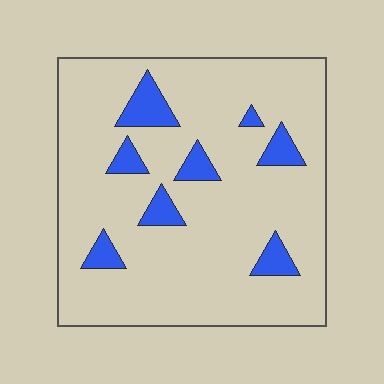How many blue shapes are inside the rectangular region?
8.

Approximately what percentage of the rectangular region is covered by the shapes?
Approximately 10%.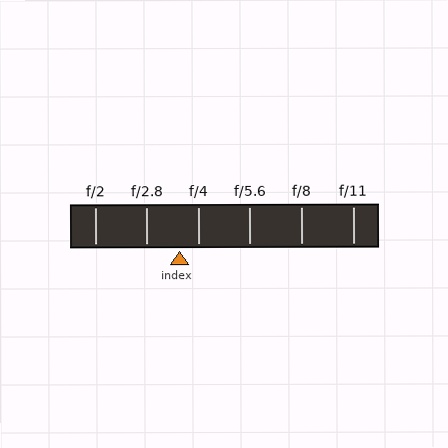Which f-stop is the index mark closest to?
The index mark is closest to f/4.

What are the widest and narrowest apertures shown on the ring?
The widest aperture shown is f/2 and the narrowest is f/11.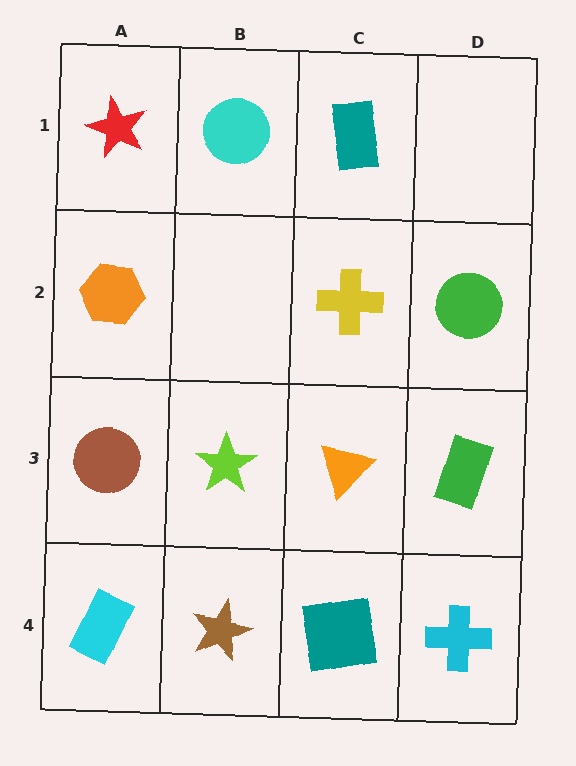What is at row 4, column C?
A teal square.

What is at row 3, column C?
An orange triangle.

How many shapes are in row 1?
3 shapes.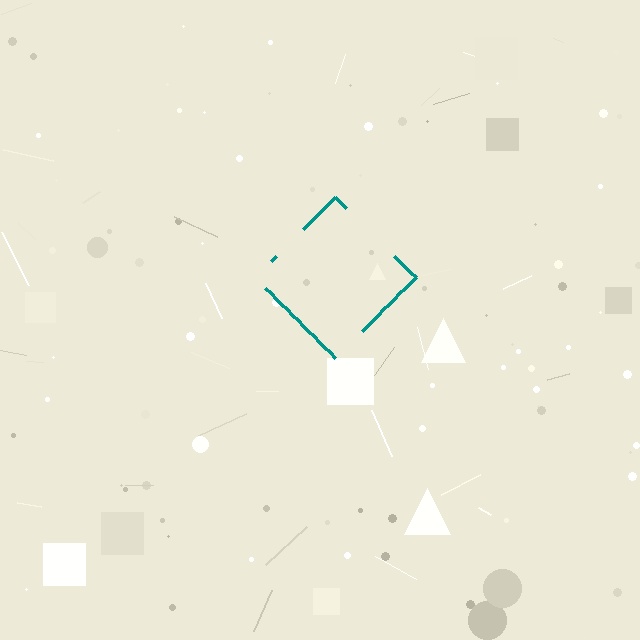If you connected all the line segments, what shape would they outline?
They would outline a diamond.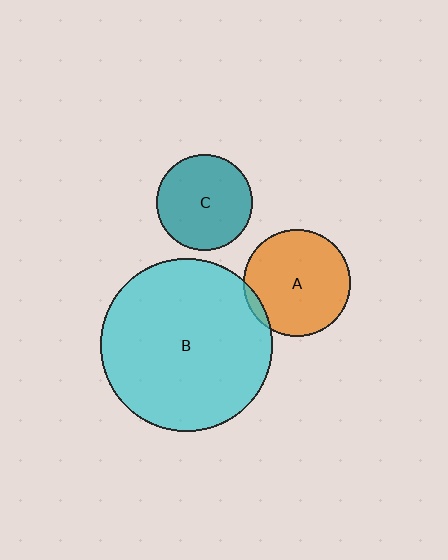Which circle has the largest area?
Circle B (cyan).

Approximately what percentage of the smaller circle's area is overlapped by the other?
Approximately 5%.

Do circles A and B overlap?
Yes.